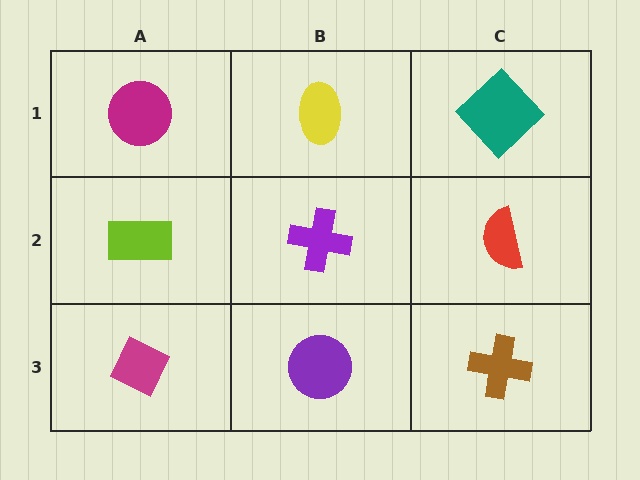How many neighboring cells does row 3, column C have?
2.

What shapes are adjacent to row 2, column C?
A teal diamond (row 1, column C), a brown cross (row 3, column C), a purple cross (row 2, column B).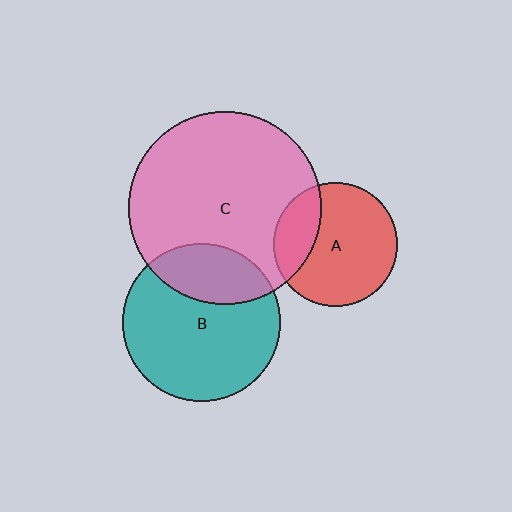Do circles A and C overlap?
Yes.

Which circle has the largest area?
Circle C (pink).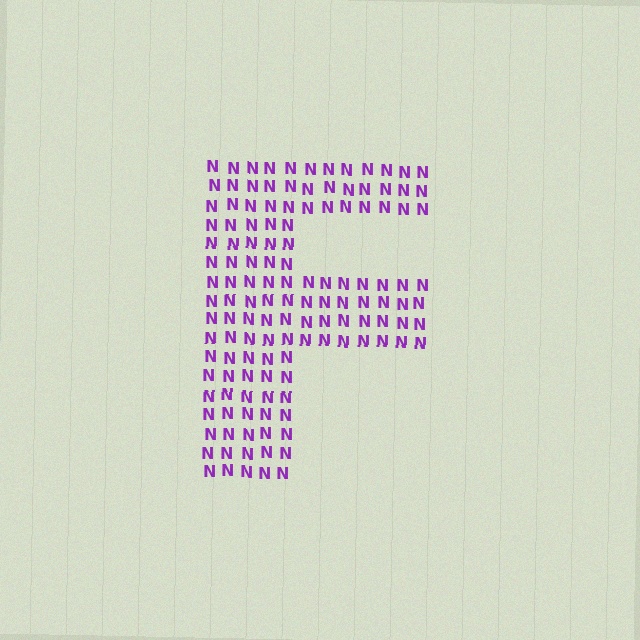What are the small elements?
The small elements are letter N's.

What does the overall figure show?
The overall figure shows the letter F.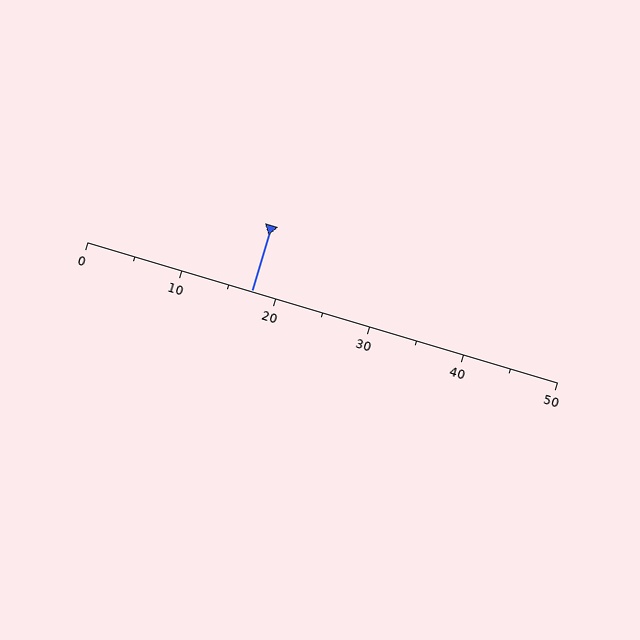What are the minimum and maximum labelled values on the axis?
The axis runs from 0 to 50.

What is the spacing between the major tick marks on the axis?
The major ticks are spaced 10 apart.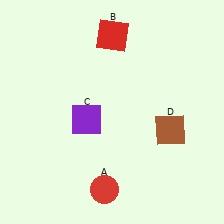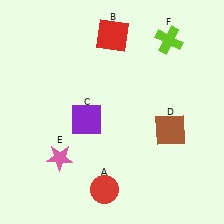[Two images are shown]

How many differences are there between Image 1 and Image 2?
There are 2 differences between the two images.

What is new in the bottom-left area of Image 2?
A pink star (E) was added in the bottom-left area of Image 2.